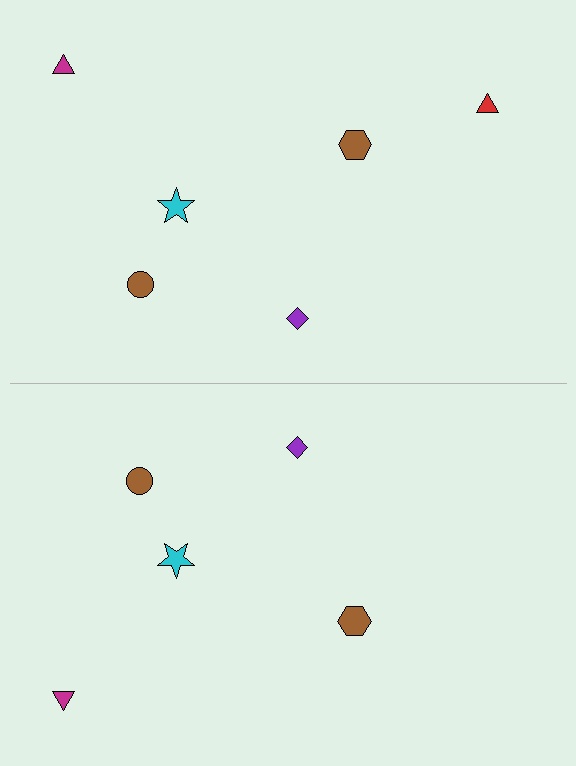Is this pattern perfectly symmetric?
No, the pattern is not perfectly symmetric. A red triangle is missing from the bottom side.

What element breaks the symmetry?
A red triangle is missing from the bottom side.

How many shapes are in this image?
There are 11 shapes in this image.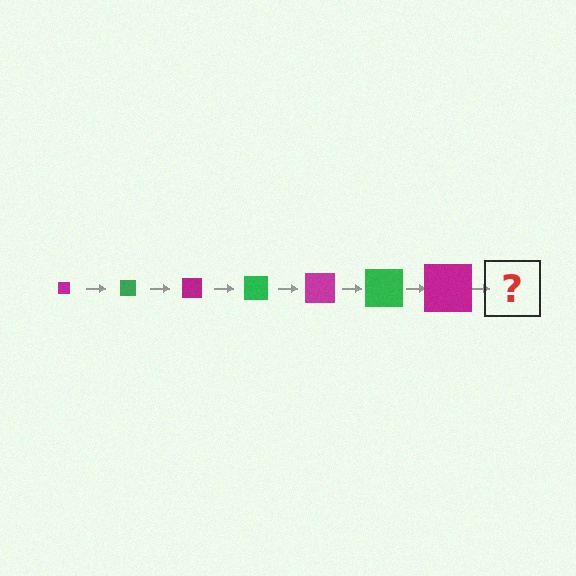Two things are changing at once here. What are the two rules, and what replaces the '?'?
The two rules are that the square grows larger each step and the color cycles through magenta and green. The '?' should be a green square, larger than the previous one.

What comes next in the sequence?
The next element should be a green square, larger than the previous one.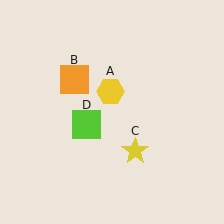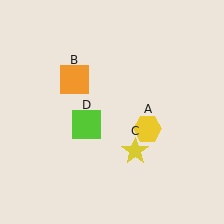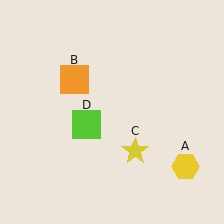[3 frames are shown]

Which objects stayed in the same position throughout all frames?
Orange square (object B) and yellow star (object C) and lime square (object D) remained stationary.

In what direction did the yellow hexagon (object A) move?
The yellow hexagon (object A) moved down and to the right.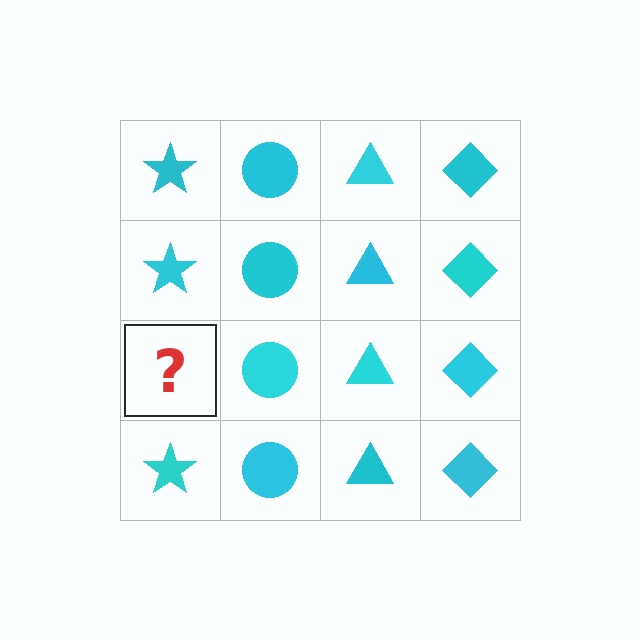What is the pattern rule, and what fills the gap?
The rule is that each column has a consistent shape. The gap should be filled with a cyan star.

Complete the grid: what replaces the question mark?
The question mark should be replaced with a cyan star.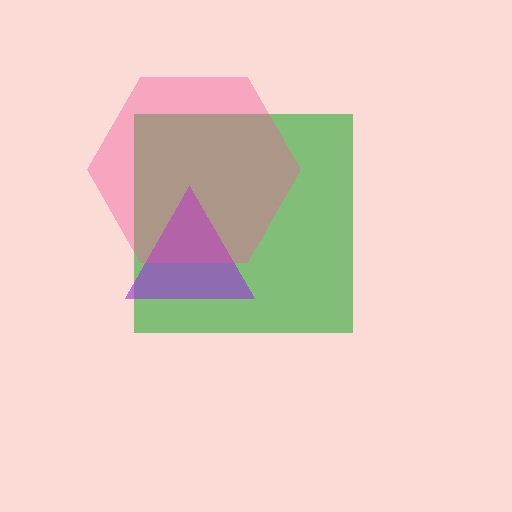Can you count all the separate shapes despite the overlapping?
Yes, there are 3 separate shapes.